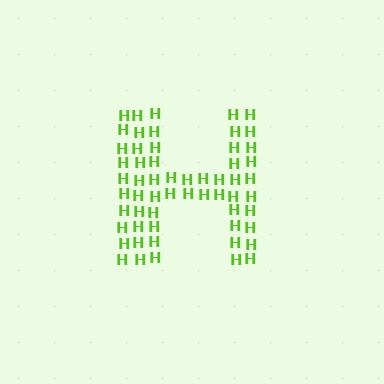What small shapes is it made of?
It is made of small letter H's.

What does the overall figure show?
The overall figure shows the letter H.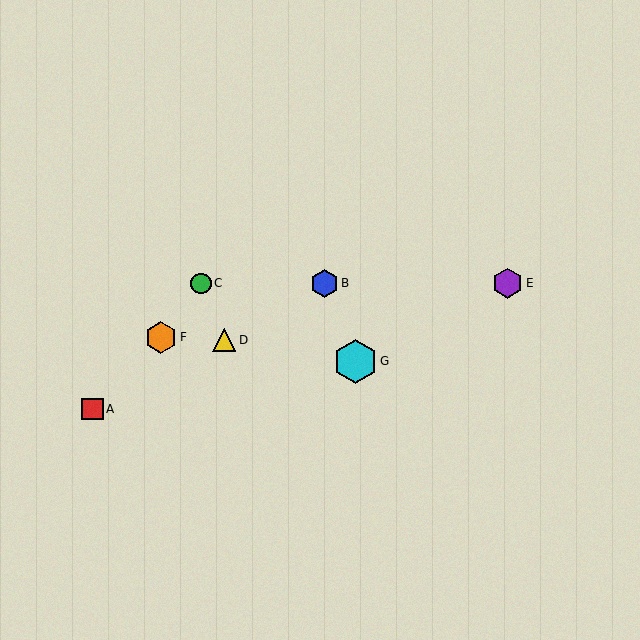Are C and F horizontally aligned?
No, C is at y≈283 and F is at y≈337.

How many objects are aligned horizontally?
3 objects (B, C, E) are aligned horizontally.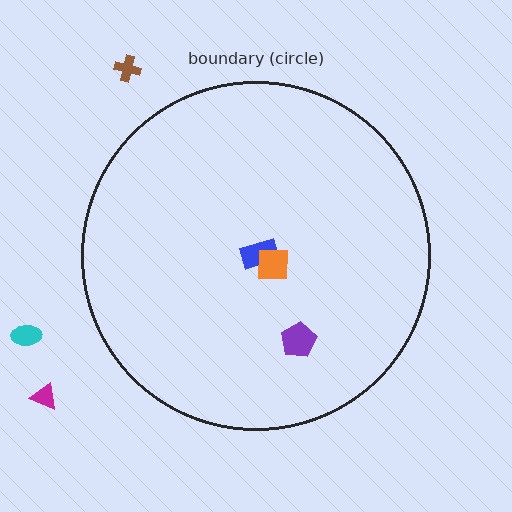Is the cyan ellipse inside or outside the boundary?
Outside.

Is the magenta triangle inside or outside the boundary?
Outside.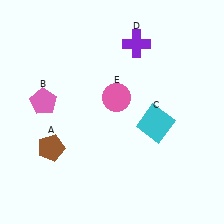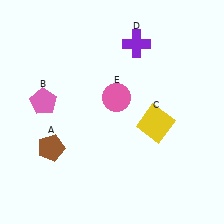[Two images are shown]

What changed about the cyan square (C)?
In Image 1, C is cyan. In Image 2, it changed to yellow.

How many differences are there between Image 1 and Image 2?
There is 1 difference between the two images.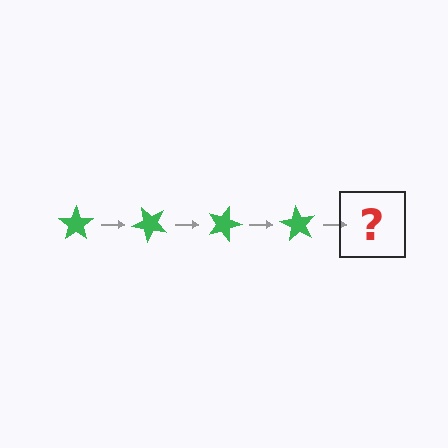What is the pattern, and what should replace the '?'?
The pattern is that the star rotates 45 degrees each step. The '?' should be a green star rotated 180 degrees.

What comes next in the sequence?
The next element should be a green star rotated 180 degrees.